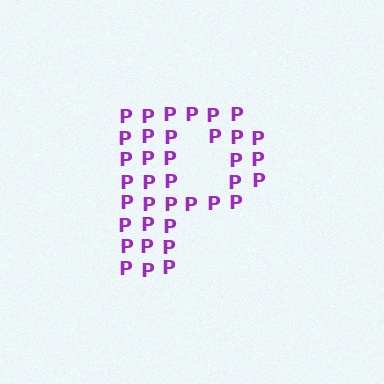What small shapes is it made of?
It is made of small letter P's.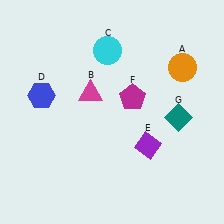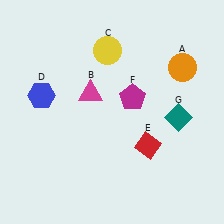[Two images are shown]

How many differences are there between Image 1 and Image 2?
There are 2 differences between the two images.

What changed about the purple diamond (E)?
In Image 1, E is purple. In Image 2, it changed to red.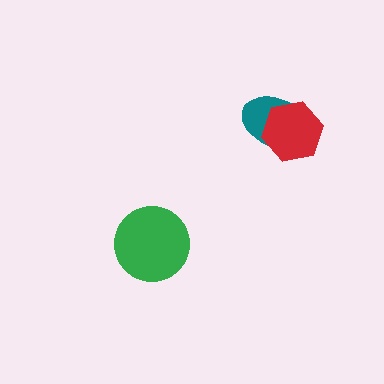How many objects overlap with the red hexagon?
1 object overlaps with the red hexagon.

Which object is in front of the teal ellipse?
The red hexagon is in front of the teal ellipse.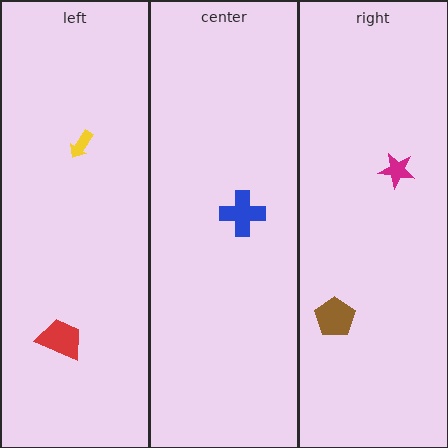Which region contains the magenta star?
The right region.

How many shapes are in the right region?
2.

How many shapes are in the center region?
1.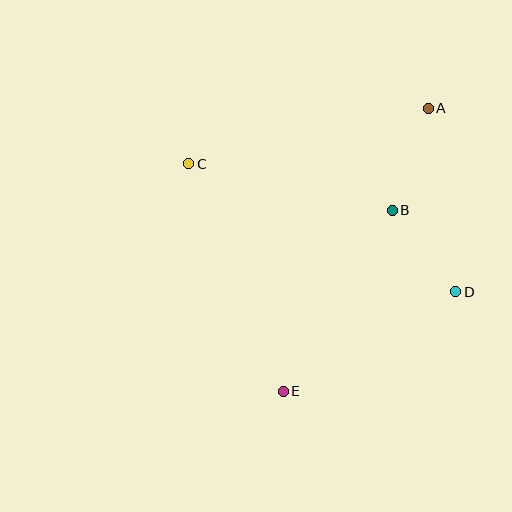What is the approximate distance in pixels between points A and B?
The distance between A and B is approximately 108 pixels.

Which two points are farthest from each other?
Points A and E are farthest from each other.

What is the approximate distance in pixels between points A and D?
The distance between A and D is approximately 187 pixels.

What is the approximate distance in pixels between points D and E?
The distance between D and E is approximately 199 pixels.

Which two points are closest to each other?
Points B and D are closest to each other.